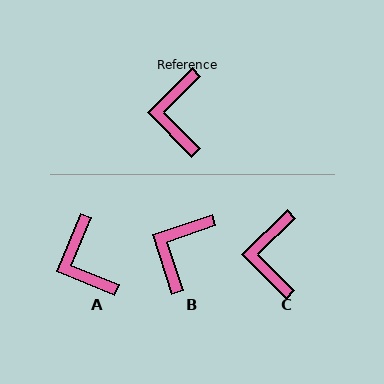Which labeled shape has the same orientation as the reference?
C.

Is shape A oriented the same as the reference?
No, it is off by about 23 degrees.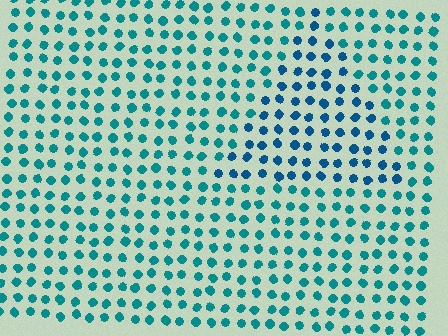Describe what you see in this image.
The image is filled with small teal elements in a uniform arrangement. A triangle-shaped region is visible where the elements are tinted to a slightly different hue, forming a subtle color boundary.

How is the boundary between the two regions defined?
The boundary is defined purely by a slight shift in hue (about 25 degrees). Spacing, size, and orientation are identical on both sides.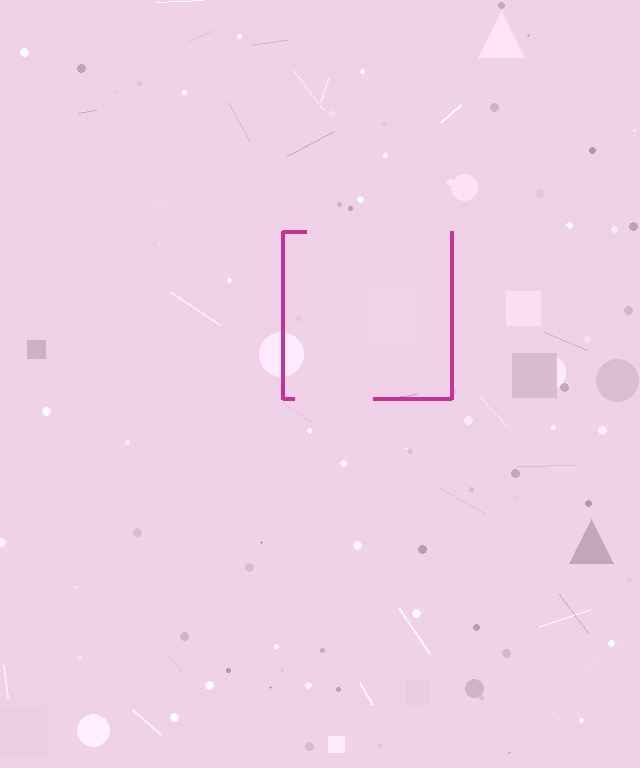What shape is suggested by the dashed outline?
The dashed outline suggests a square.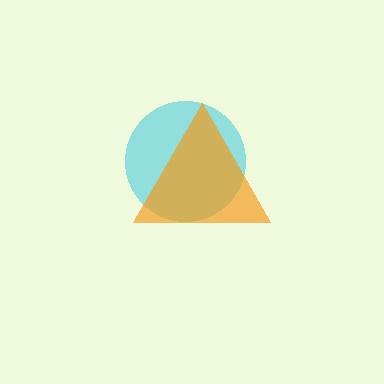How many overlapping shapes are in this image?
There are 2 overlapping shapes in the image.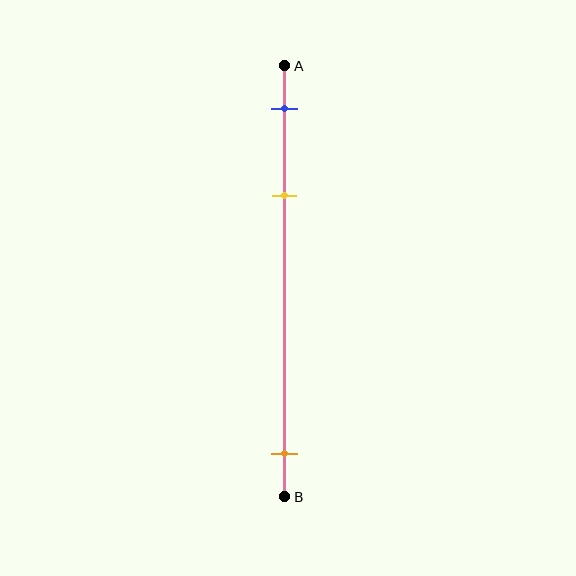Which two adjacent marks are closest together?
The blue and yellow marks are the closest adjacent pair.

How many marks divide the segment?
There are 3 marks dividing the segment.